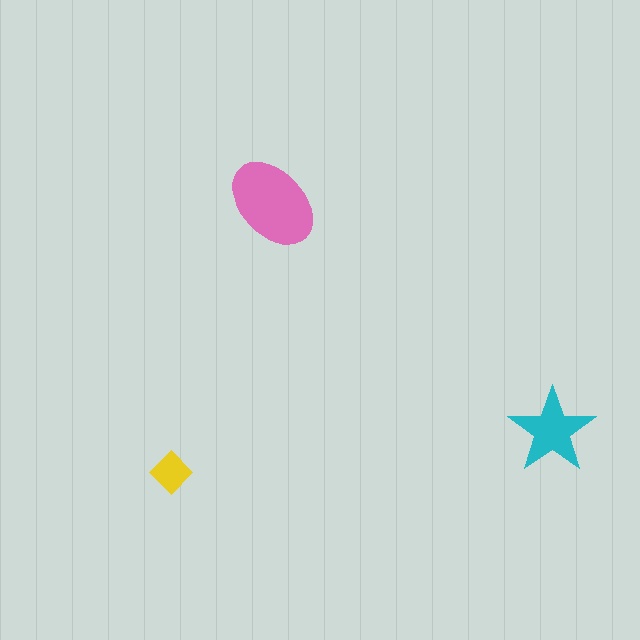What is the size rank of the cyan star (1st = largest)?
2nd.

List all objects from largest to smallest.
The pink ellipse, the cyan star, the yellow diamond.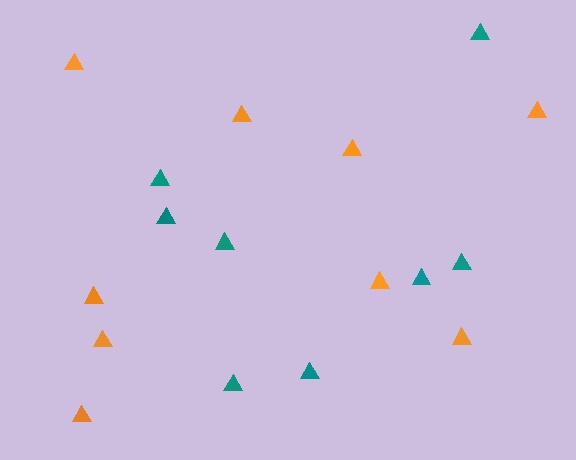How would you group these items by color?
There are 2 groups: one group of teal triangles (8) and one group of orange triangles (9).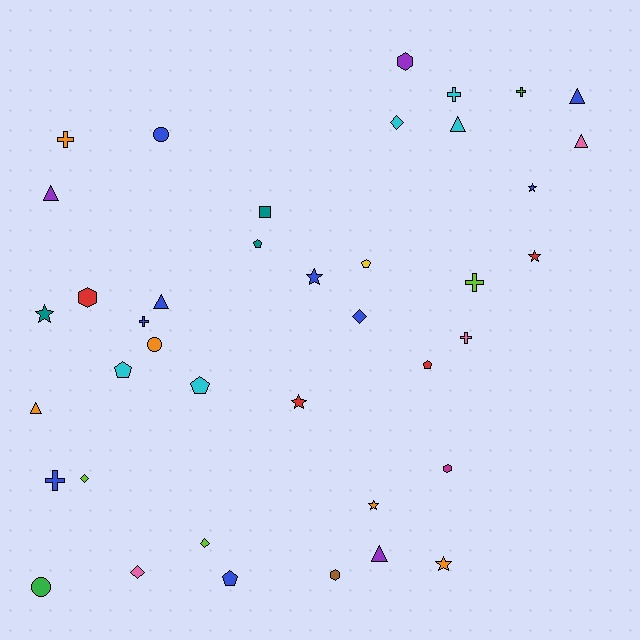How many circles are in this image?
There are 3 circles.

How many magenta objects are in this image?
There is 1 magenta object.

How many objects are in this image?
There are 40 objects.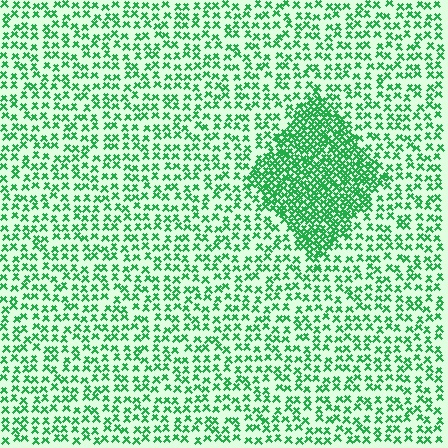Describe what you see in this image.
The image contains small green elements arranged at two different densities. A diamond-shaped region is visible where the elements are more densely packed than the surrounding area.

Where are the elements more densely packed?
The elements are more densely packed inside the diamond boundary.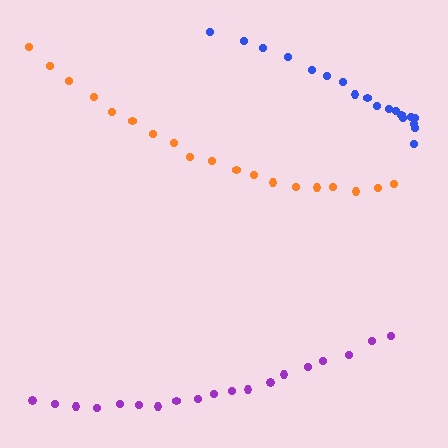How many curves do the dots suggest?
There are 3 distinct paths.